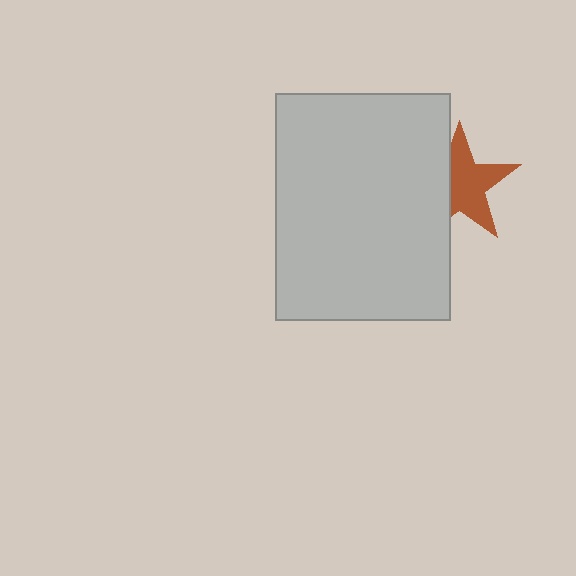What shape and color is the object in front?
The object in front is a light gray rectangle.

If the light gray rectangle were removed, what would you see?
You would see the complete brown star.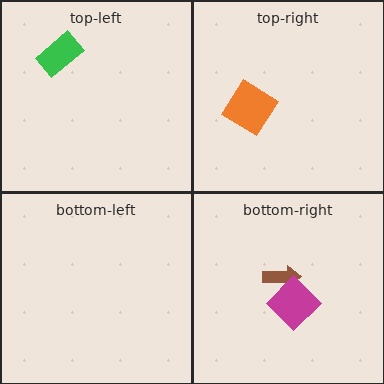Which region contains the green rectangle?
The top-left region.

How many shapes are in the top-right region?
1.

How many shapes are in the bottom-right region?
2.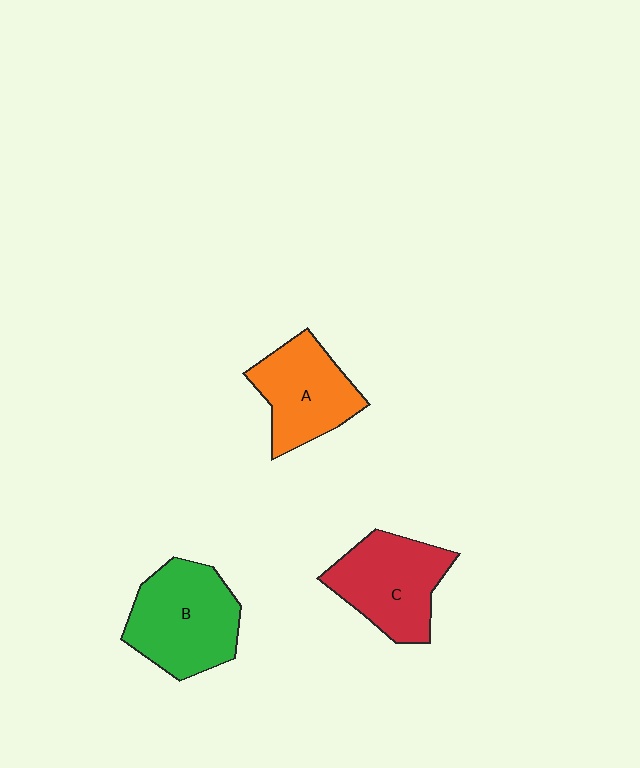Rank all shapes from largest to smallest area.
From largest to smallest: B (green), C (red), A (orange).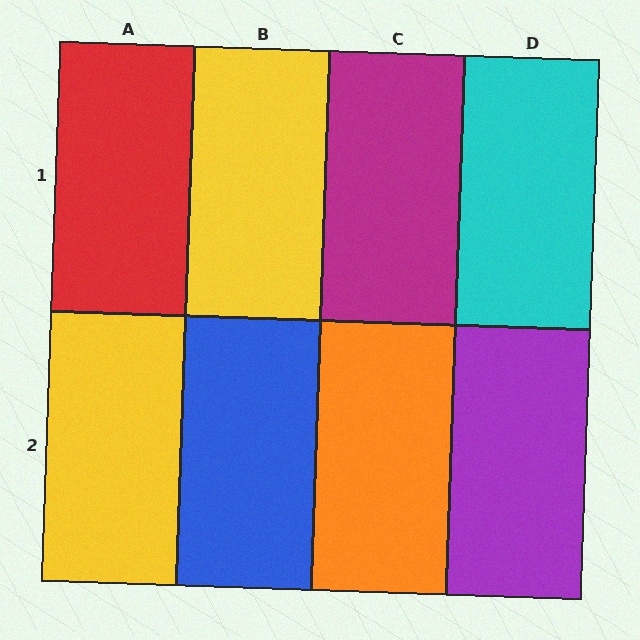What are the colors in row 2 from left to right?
Yellow, blue, orange, purple.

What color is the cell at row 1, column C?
Magenta.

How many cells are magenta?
1 cell is magenta.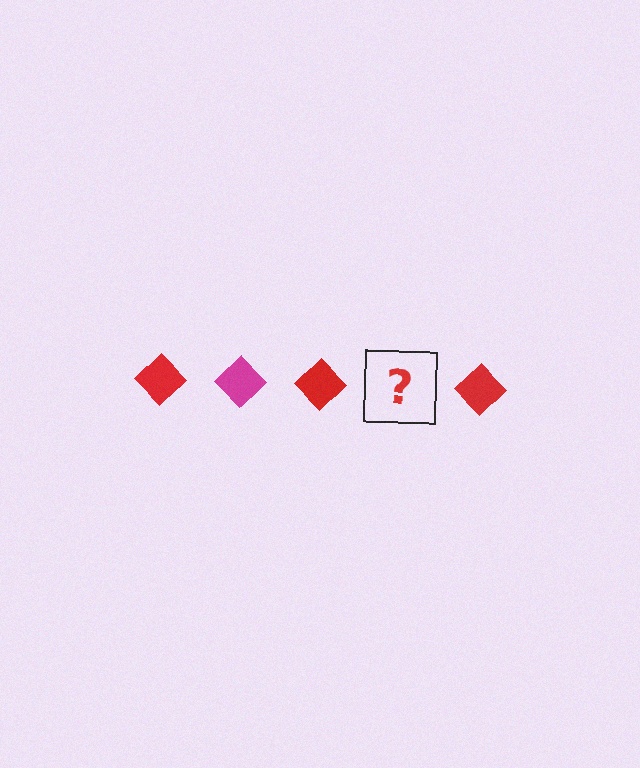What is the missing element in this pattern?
The missing element is a magenta diamond.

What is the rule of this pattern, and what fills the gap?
The rule is that the pattern cycles through red, magenta diamonds. The gap should be filled with a magenta diamond.